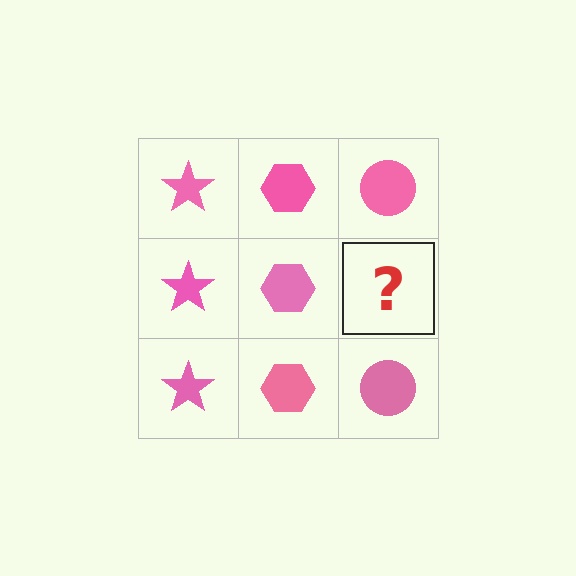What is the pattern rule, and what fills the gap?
The rule is that each column has a consistent shape. The gap should be filled with a pink circle.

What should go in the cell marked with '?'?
The missing cell should contain a pink circle.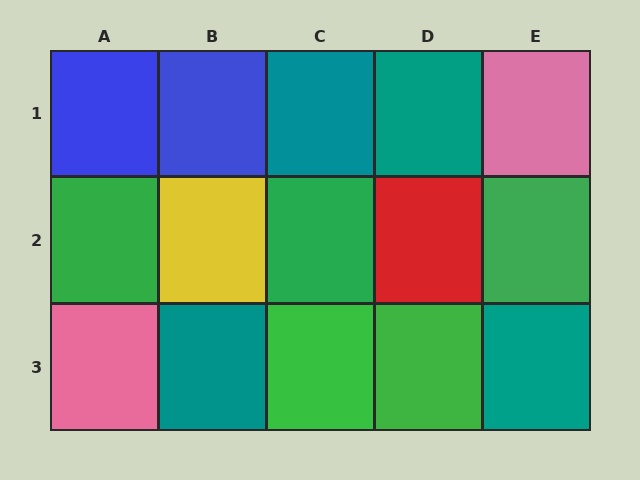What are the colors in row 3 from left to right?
Pink, teal, green, green, teal.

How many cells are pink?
2 cells are pink.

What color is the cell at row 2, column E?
Green.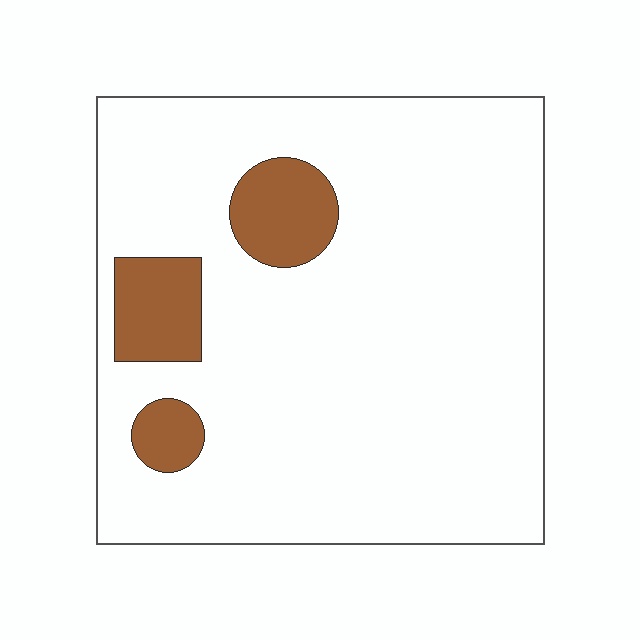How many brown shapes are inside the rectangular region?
3.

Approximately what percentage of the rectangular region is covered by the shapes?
Approximately 10%.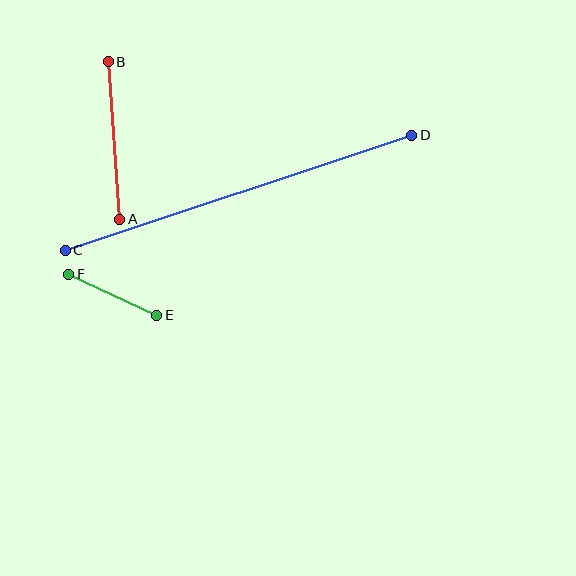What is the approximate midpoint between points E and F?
The midpoint is at approximately (113, 295) pixels.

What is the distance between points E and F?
The distance is approximately 97 pixels.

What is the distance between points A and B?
The distance is approximately 158 pixels.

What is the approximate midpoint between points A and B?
The midpoint is at approximately (114, 141) pixels.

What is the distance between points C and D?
The distance is approximately 365 pixels.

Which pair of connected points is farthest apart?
Points C and D are farthest apart.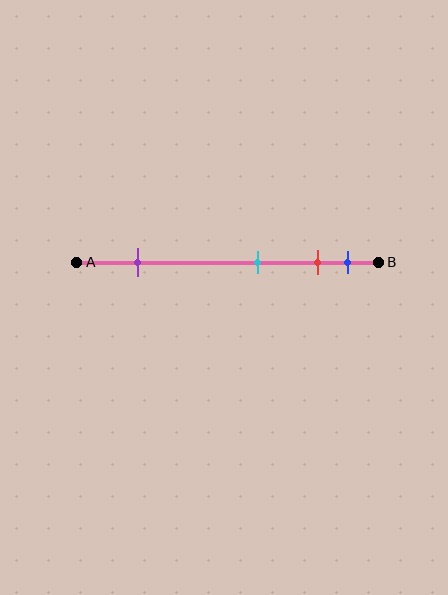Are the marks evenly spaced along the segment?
No, the marks are not evenly spaced.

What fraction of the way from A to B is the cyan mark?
The cyan mark is approximately 60% (0.6) of the way from A to B.